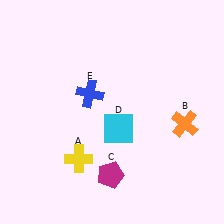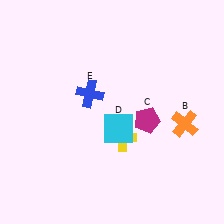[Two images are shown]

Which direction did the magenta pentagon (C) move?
The magenta pentagon (C) moved up.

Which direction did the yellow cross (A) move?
The yellow cross (A) moved right.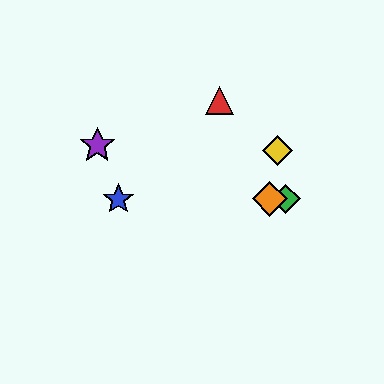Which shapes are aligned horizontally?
The blue star, the green diamond, the orange diamond are aligned horizontally.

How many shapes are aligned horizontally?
3 shapes (the blue star, the green diamond, the orange diamond) are aligned horizontally.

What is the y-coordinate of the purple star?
The purple star is at y≈145.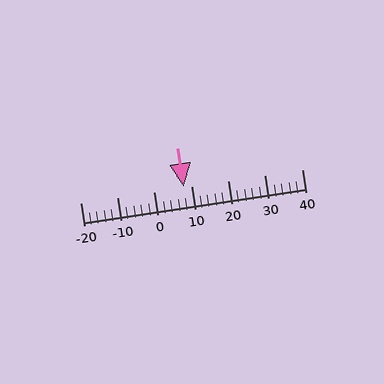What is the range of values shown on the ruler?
The ruler shows values from -20 to 40.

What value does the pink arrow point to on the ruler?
The pink arrow points to approximately 8.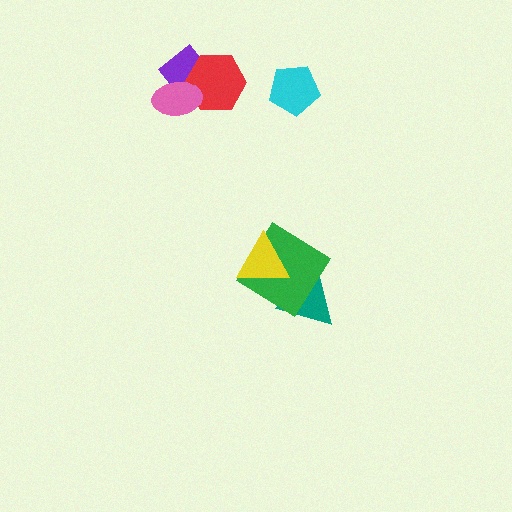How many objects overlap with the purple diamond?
2 objects overlap with the purple diamond.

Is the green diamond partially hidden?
Yes, it is partially covered by another shape.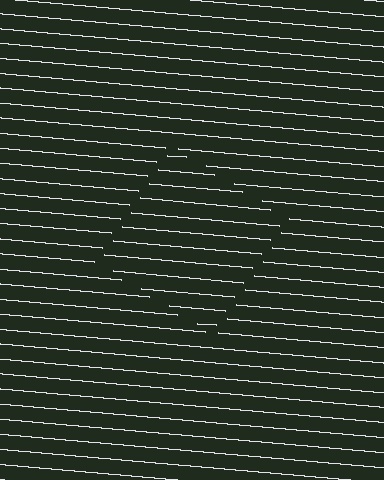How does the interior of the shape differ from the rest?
The interior of the shape contains the same grating, shifted by half a period — the contour is defined by the phase discontinuity where line-ends from the inner and outer gratings abut.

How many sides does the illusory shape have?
4 sides — the line-ends trace a square.